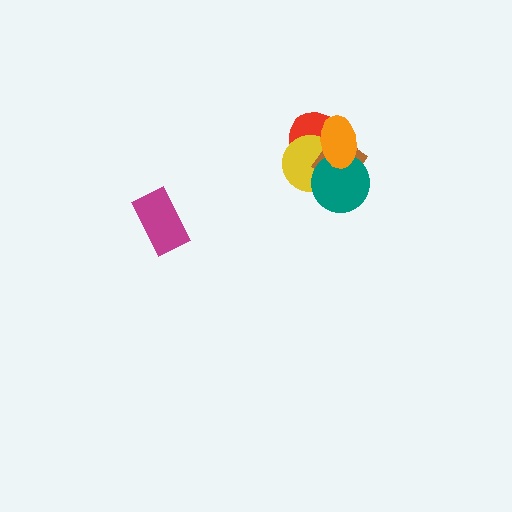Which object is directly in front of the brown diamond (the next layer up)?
The teal circle is directly in front of the brown diamond.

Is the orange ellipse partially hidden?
No, no other shape covers it.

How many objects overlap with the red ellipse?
4 objects overlap with the red ellipse.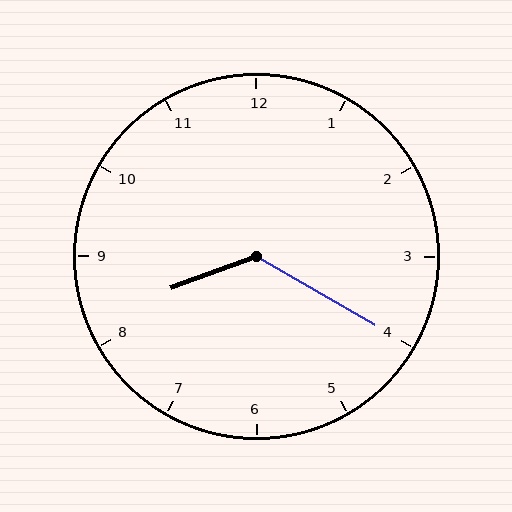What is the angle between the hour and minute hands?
Approximately 130 degrees.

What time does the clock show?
8:20.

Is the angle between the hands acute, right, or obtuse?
It is obtuse.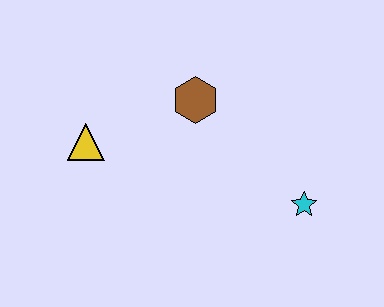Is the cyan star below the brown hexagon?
Yes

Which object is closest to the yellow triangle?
The brown hexagon is closest to the yellow triangle.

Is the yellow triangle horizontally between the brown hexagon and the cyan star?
No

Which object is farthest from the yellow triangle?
The cyan star is farthest from the yellow triangle.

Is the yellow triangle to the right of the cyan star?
No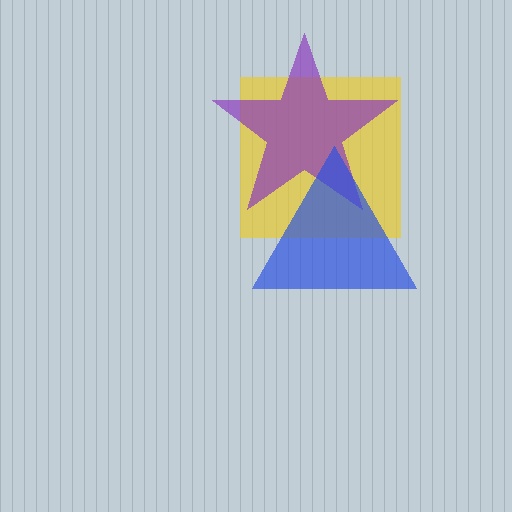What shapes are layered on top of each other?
The layered shapes are: a yellow square, a purple star, a blue triangle.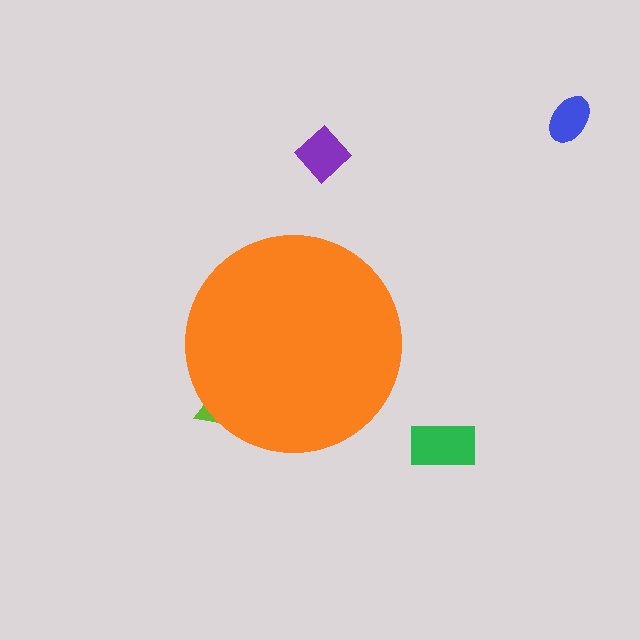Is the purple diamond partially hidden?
No, the purple diamond is fully visible.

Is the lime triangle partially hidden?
Yes, the lime triangle is partially hidden behind the orange circle.